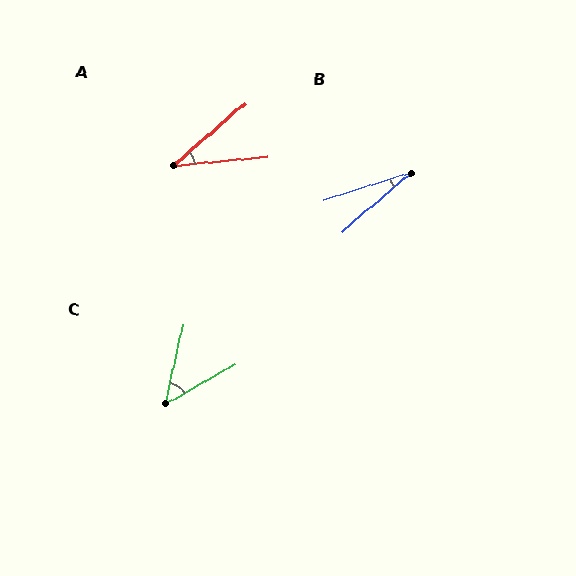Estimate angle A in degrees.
Approximately 35 degrees.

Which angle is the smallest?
B, at approximately 23 degrees.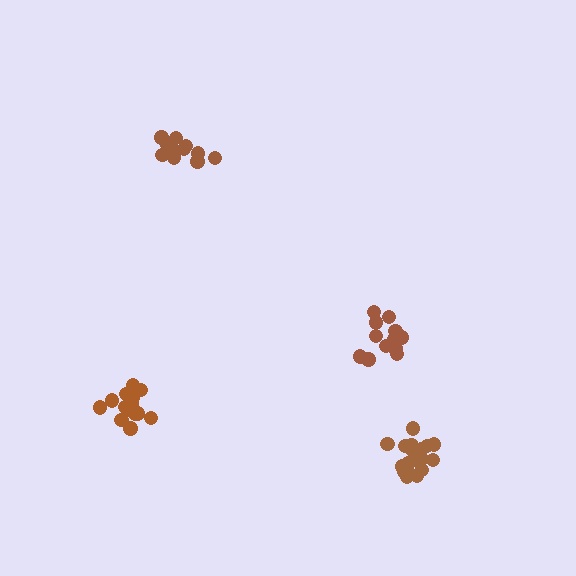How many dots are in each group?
Group 1: 13 dots, Group 2: 18 dots, Group 3: 12 dots, Group 4: 14 dots (57 total).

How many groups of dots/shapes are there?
There are 4 groups.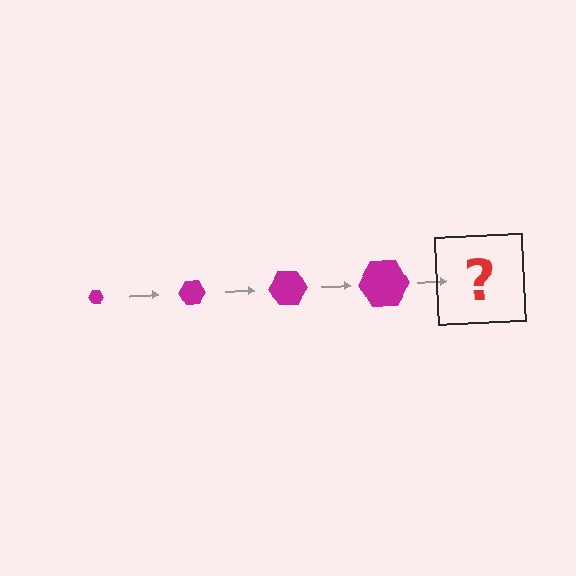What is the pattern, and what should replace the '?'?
The pattern is that the hexagon gets progressively larger each step. The '?' should be a magenta hexagon, larger than the previous one.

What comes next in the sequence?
The next element should be a magenta hexagon, larger than the previous one.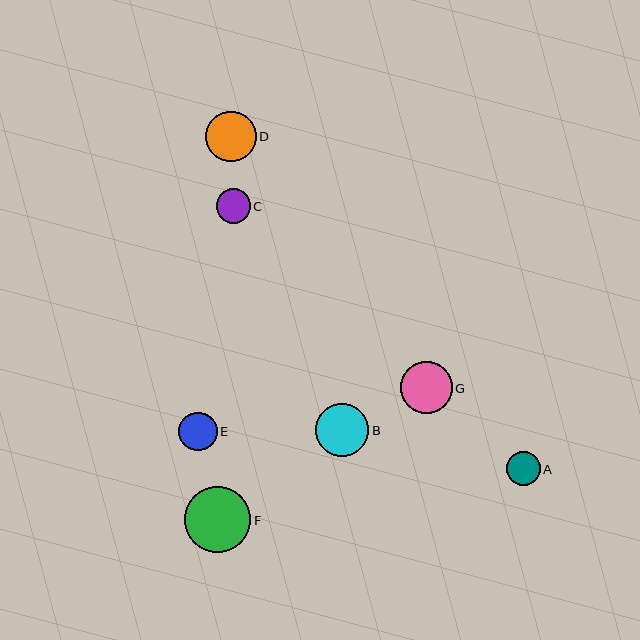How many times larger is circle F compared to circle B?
Circle F is approximately 1.3 times the size of circle B.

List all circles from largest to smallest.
From largest to smallest: F, B, G, D, E, C, A.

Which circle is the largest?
Circle F is the largest with a size of approximately 66 pixels.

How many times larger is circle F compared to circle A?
Circle F is approximately 2.0 times the size of circle A.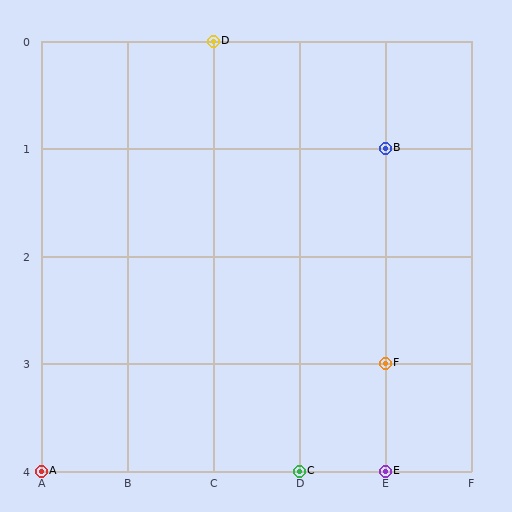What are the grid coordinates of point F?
Point F is at grid coordinates (E, 3).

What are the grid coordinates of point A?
Point A is at grid coordinates (A, 4).